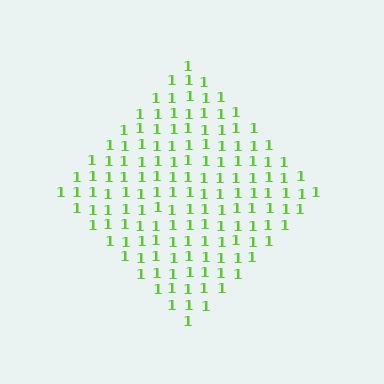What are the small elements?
The small elements are digit 1's.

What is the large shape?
The large shape is a diamond.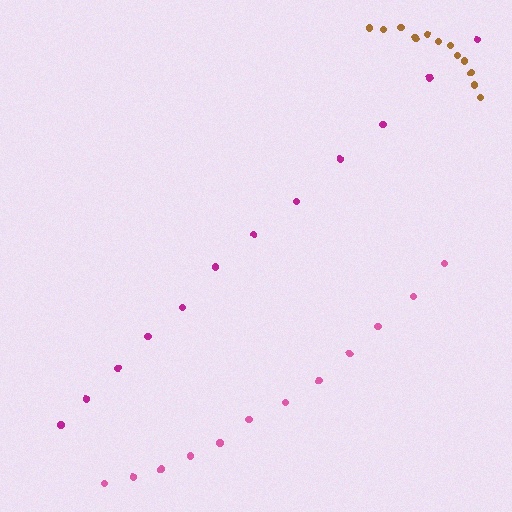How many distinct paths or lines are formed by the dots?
There are 3 distinct paths.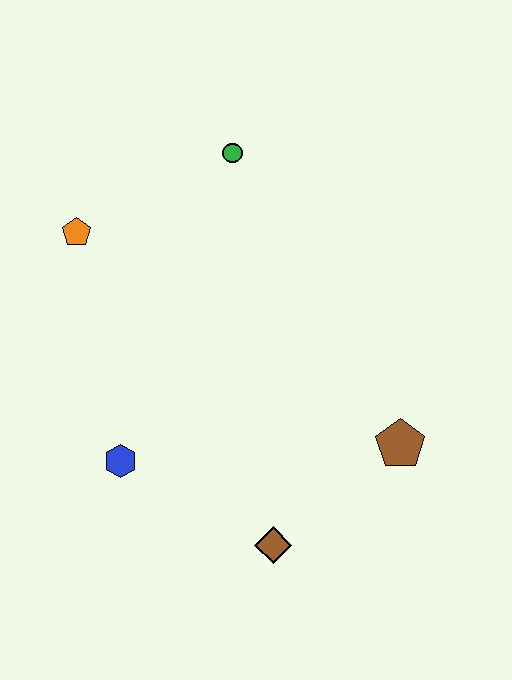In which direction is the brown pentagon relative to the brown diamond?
The brown pentagon is to the right of the brown diamond.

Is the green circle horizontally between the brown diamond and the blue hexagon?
Yes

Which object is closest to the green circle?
The orange pentagon is closest to the green circle.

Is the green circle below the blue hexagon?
No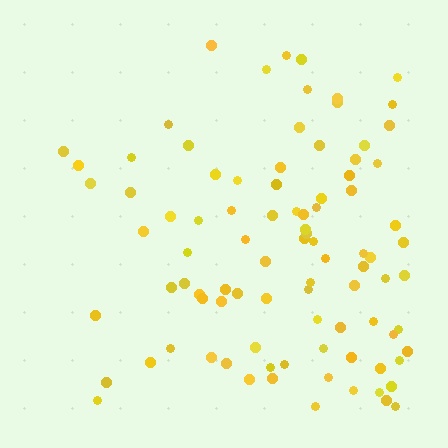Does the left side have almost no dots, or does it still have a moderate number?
Still a moderate number, just noticeably fewer than the right.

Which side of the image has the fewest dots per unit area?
The left.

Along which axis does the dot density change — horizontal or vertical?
Horizontal.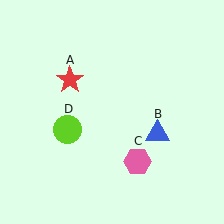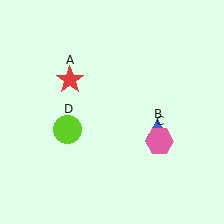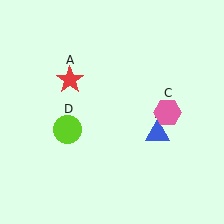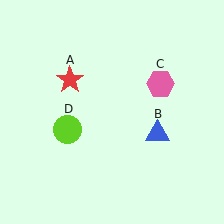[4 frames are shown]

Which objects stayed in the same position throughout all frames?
Red star (object A) and blue triangle (object B) and lime circle (object D) remained stationary.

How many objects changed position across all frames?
1 object changed position: pink hexagon (object C).